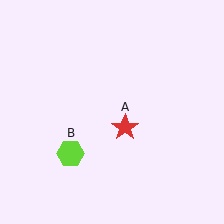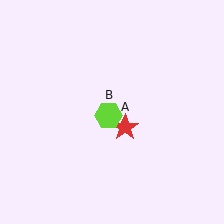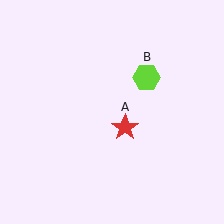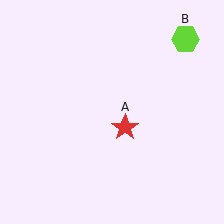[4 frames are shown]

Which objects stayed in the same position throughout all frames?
Red star (object A) remained stationary.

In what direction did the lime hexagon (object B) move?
The lime hexagon (object B) moved up and to the right.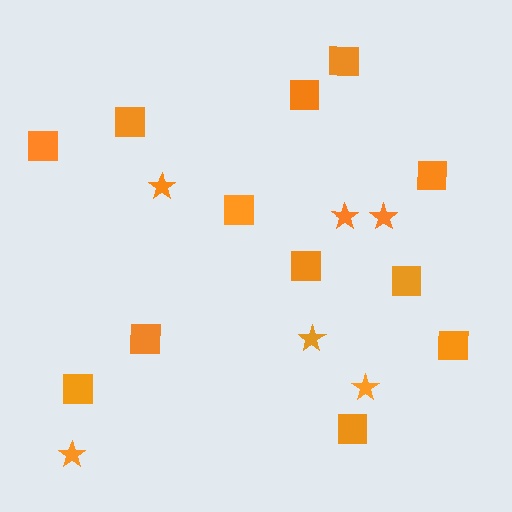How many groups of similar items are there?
There are 2 groups: one group of squares (12) and one group of stars (6).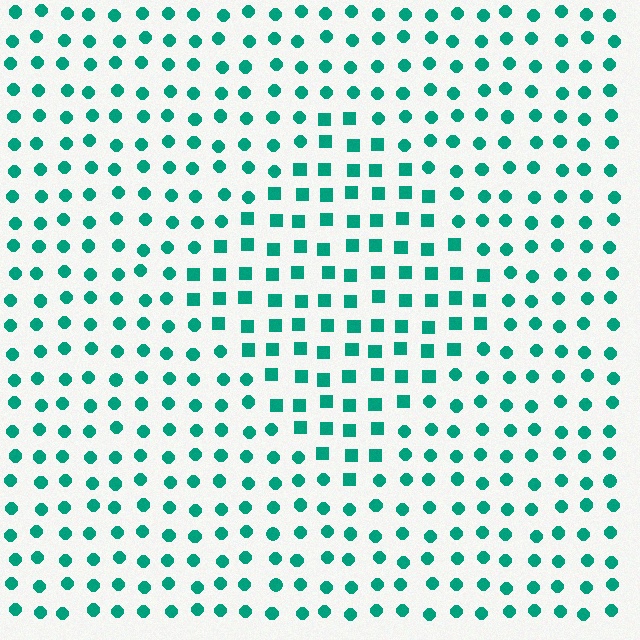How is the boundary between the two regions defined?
The boundary is defined by a change in element shape: squares inside vs. circles outside. All elements share the same color and spacing.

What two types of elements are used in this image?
The image uses squares inside the diamond region and circles outside it.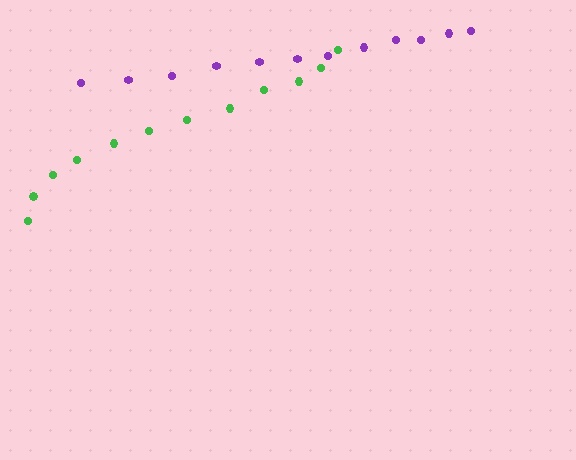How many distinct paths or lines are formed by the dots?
There are 2 distinct paths.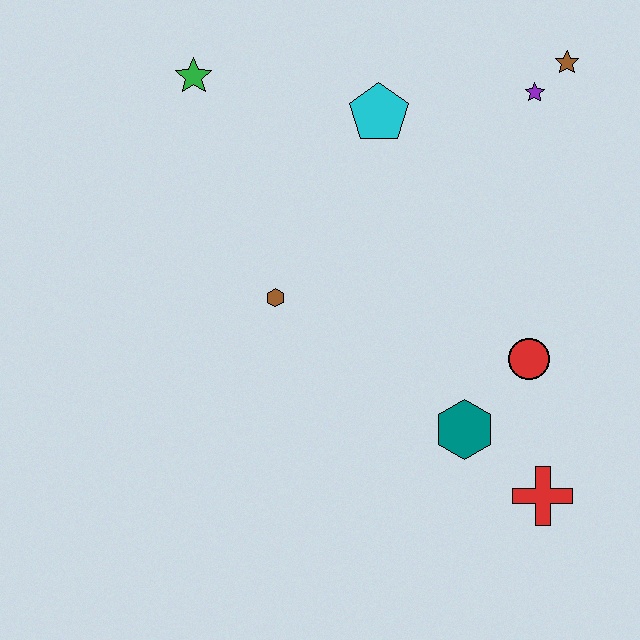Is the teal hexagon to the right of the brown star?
No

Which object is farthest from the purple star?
The red cross is farthest from the purple star.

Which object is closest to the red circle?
The teal hexagon is closest to the red circle.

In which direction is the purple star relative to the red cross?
The purple star is above the red cross.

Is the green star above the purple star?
Yes